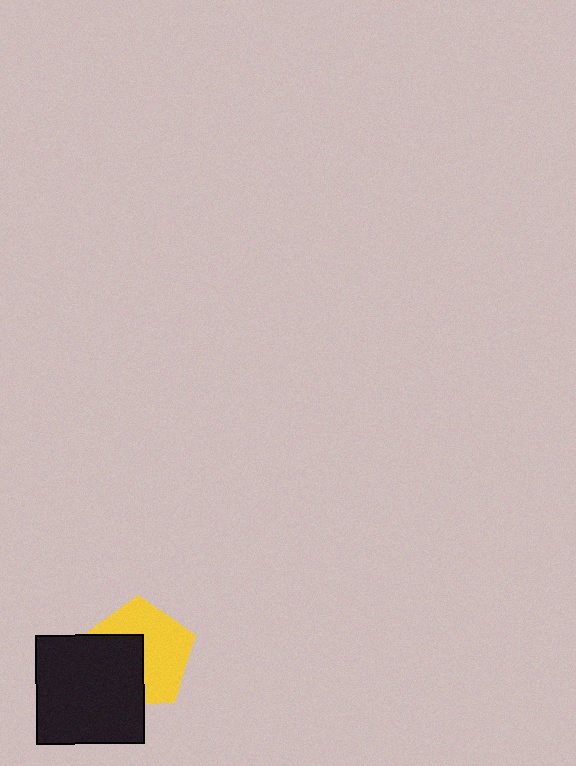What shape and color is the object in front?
The object in front is a black square.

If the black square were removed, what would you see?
You would see the complete yellow pentagon.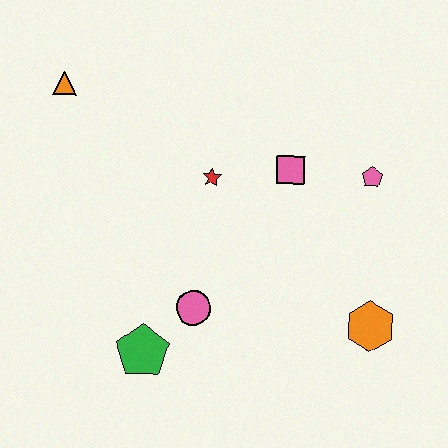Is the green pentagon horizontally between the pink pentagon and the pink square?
No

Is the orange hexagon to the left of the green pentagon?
No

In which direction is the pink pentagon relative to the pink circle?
The pink pentagon is to the right of the pink circle.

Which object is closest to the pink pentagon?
The pink square is closest to the pink pentagon.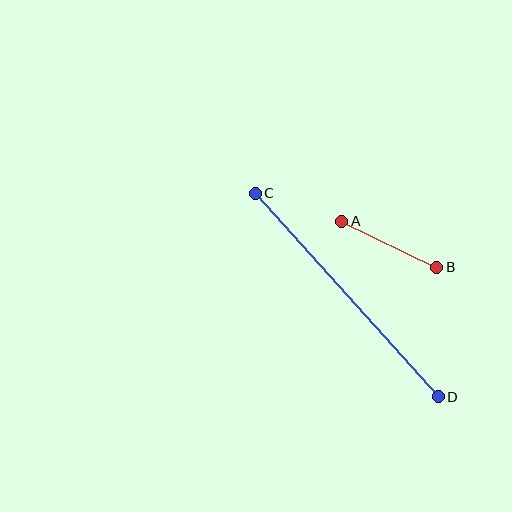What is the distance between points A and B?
The distance is approximately 106 pixels.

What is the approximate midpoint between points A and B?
The midpoint is at approximately (389, 244) pixels.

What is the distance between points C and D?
The distance is approximately 273 pixels.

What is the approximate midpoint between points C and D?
The midpoint is at approximately (347, 295) pixels.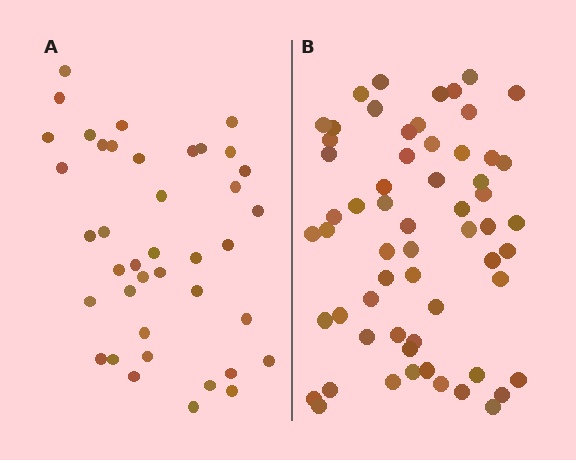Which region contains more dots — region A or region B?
Region B (the right region) has more dots.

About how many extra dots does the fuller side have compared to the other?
Region B has approximately 20 more dots than region A.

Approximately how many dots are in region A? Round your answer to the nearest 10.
About 40 dots.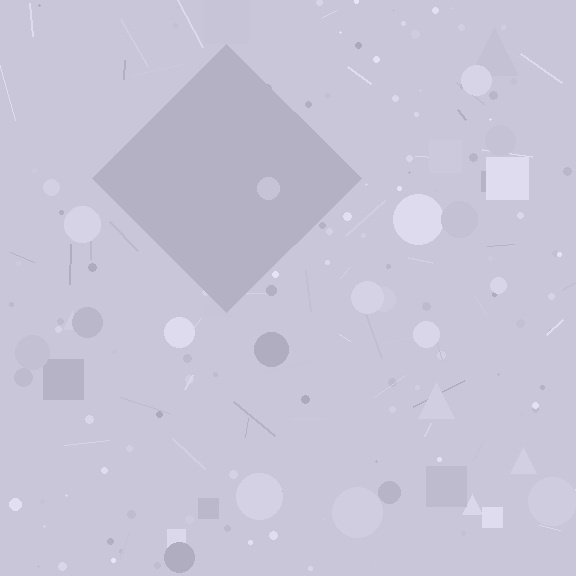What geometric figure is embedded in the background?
A diamond is embedded in the background.